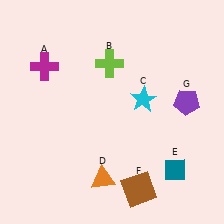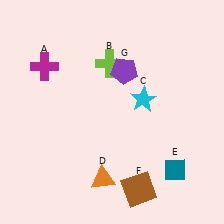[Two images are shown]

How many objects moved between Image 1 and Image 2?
1 object moved between the two images.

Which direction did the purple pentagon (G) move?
The purple pentagon (G) moved left.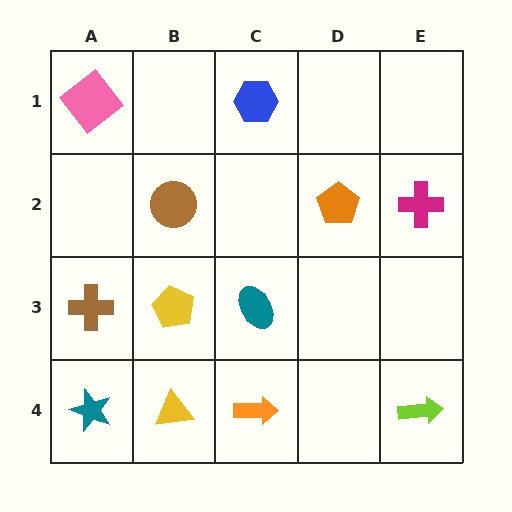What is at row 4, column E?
A lime arrow.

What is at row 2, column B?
A brown circle.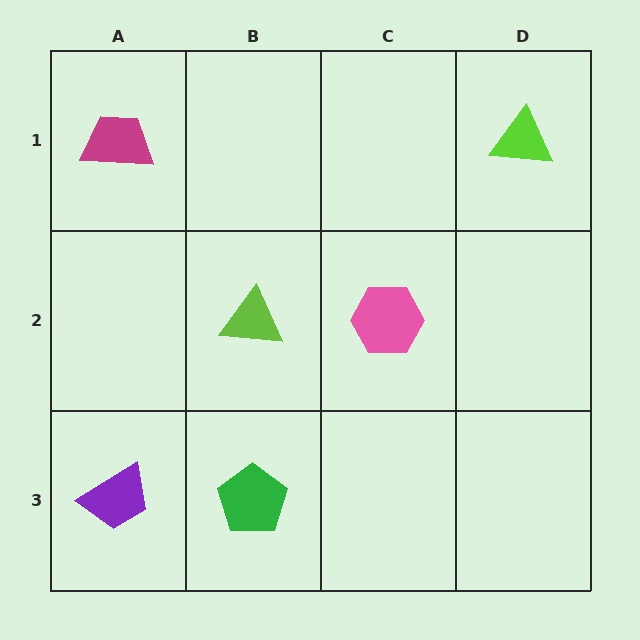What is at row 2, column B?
A lime triangle.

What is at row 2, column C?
A pink hexagon.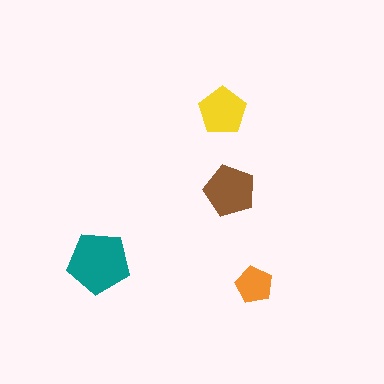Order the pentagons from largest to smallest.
the teal one, the brown one, the yellow one, the orange one.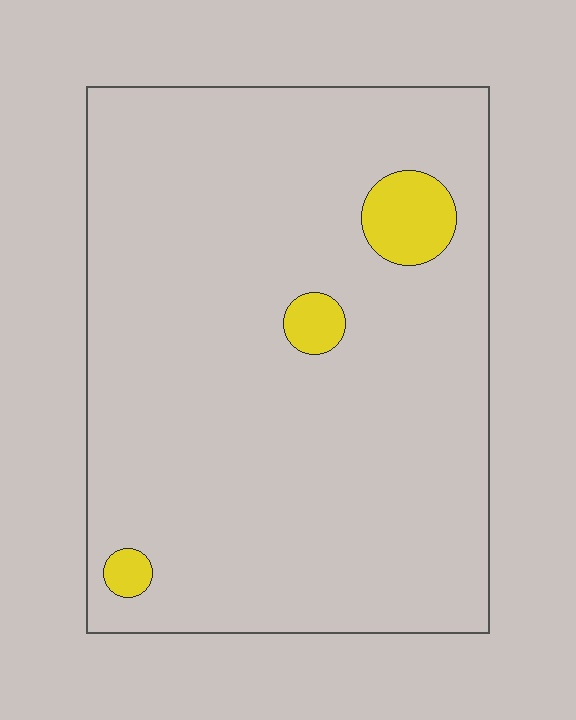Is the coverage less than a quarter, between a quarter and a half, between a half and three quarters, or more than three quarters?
Less than a quarter.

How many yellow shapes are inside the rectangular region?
3.